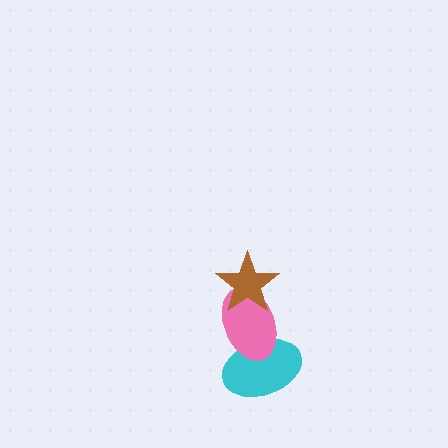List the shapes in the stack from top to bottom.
From top to bottom: the brown star, the pink ellipse, the cyan ellipse.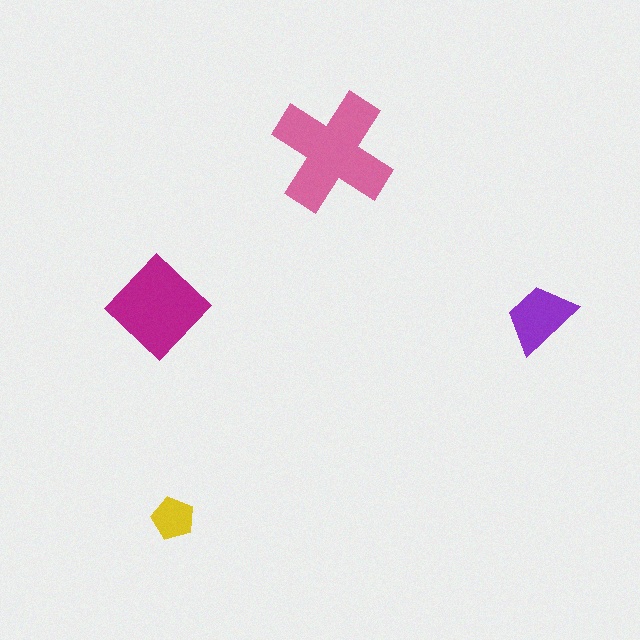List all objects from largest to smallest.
The pink cross, the magenta diamond, the purple trapezoid, the yellow pentagon.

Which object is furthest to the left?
The magenta diamond is leftmost.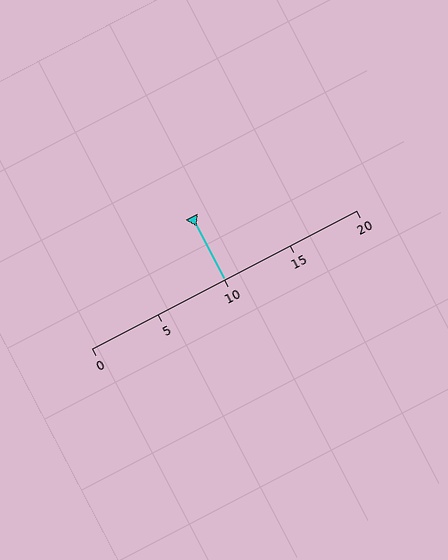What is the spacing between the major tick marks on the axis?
The major ticks are spaced 5 apart.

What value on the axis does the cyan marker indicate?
The marker indicates approximately 10.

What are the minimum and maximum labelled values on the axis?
The axis runs from 0 to 20.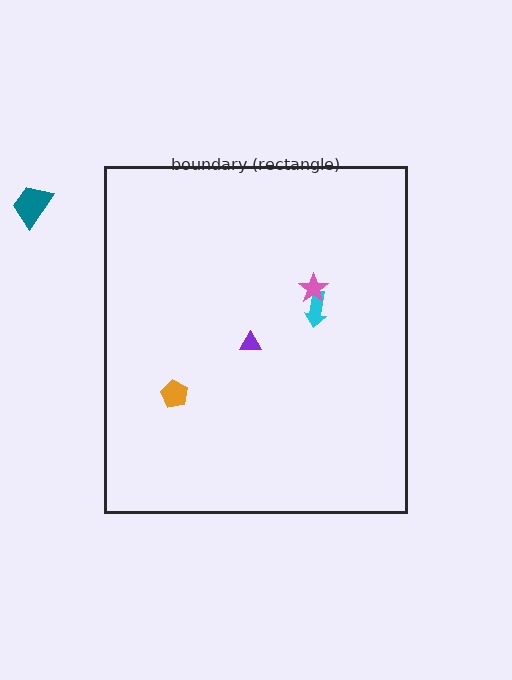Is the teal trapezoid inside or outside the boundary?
Outside.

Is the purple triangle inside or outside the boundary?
Inside.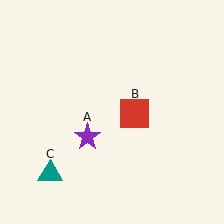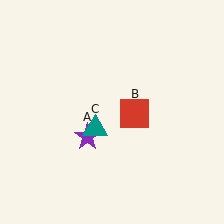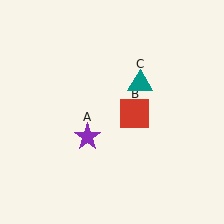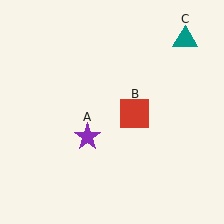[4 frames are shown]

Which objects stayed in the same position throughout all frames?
Purple star (object A) and red square (object B) remained stationary.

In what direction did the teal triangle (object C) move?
The teal triangle (object C) moved up and to the right.